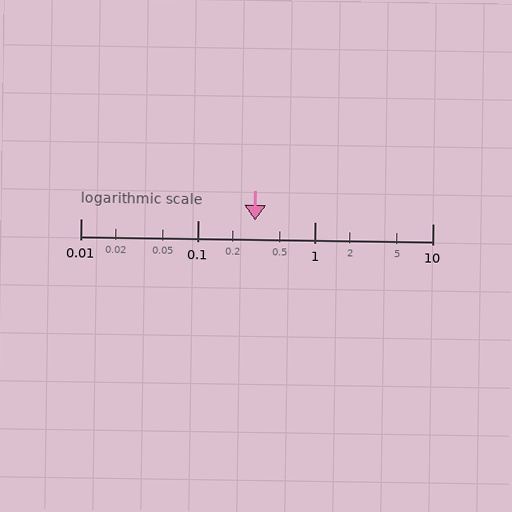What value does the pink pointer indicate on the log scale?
The pointer indicates approximately 0.31.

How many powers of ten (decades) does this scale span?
The scale spans 3 decades, from 0.01 to 10.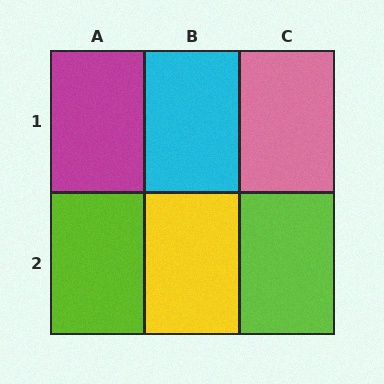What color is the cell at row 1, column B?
Cyan.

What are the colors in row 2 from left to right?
Lime, yellow, lime.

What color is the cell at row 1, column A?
Magenta.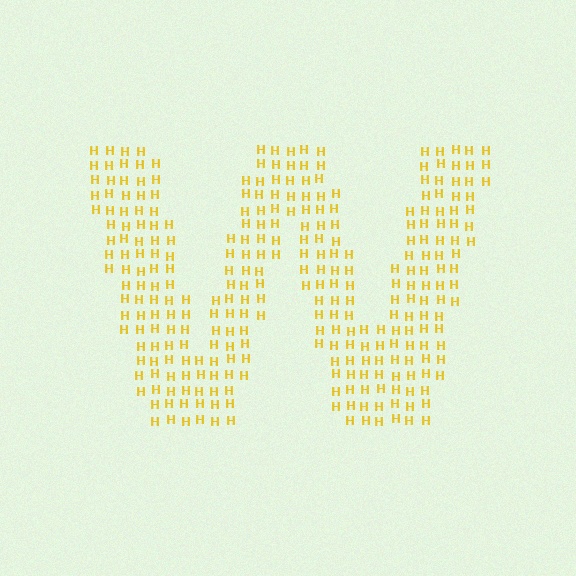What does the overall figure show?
The overall figure shows the letter W.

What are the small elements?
The small elements are letter H's.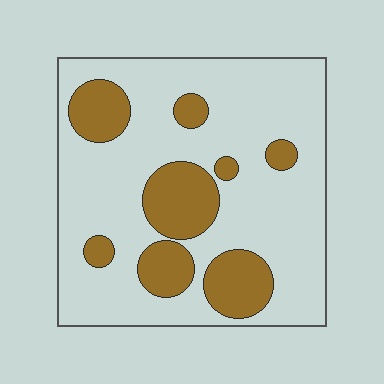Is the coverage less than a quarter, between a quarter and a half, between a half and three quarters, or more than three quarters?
Less than a quarter.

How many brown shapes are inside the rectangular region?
8.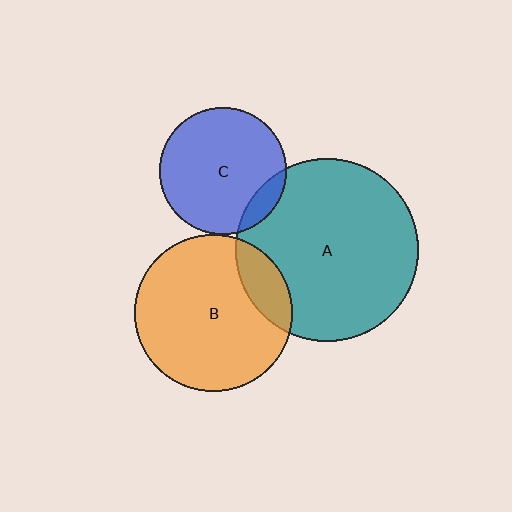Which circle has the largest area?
Circle A (teal).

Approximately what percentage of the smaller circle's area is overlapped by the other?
Approximately 5%.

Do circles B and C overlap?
Yes.